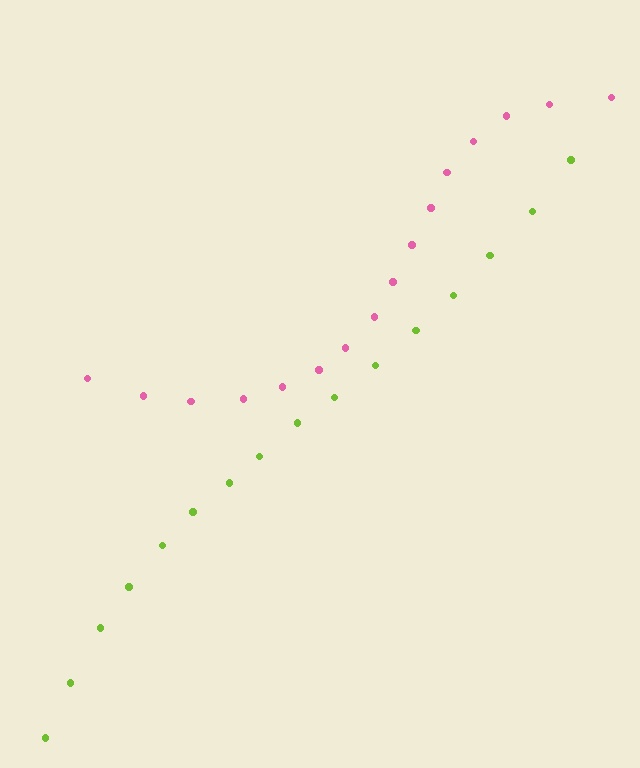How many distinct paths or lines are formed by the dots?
There are 2 distinct paths.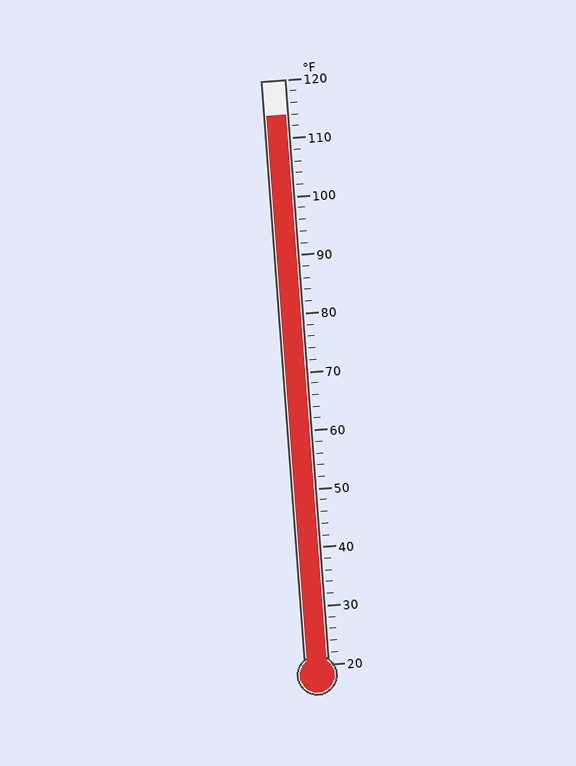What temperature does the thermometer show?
The thermometer shows approximately 114°F.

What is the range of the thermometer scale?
The thermometer scale ranges from 20°F to 120°F.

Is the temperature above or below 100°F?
The temperature is above 100°F.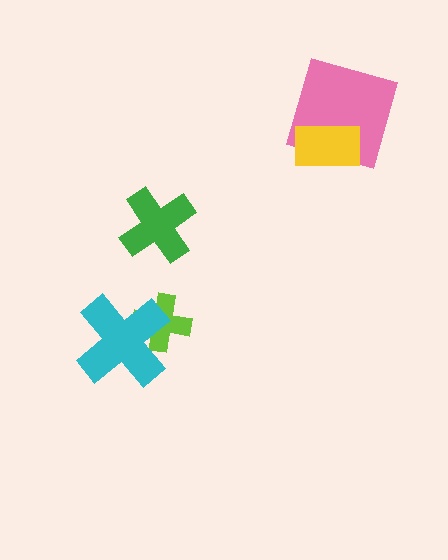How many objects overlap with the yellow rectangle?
1 object overlaps with the yellow rectangle.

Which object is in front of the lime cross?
The cyan cross is in front of the lime cross.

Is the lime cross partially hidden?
Yes, it is partially covered by another shape.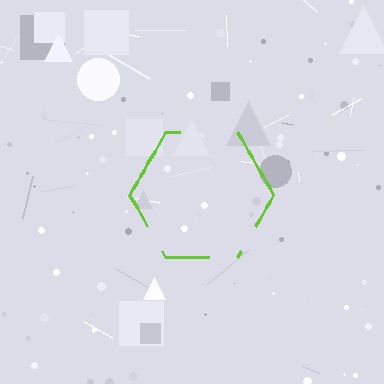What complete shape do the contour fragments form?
The contour fragments form a hexagon.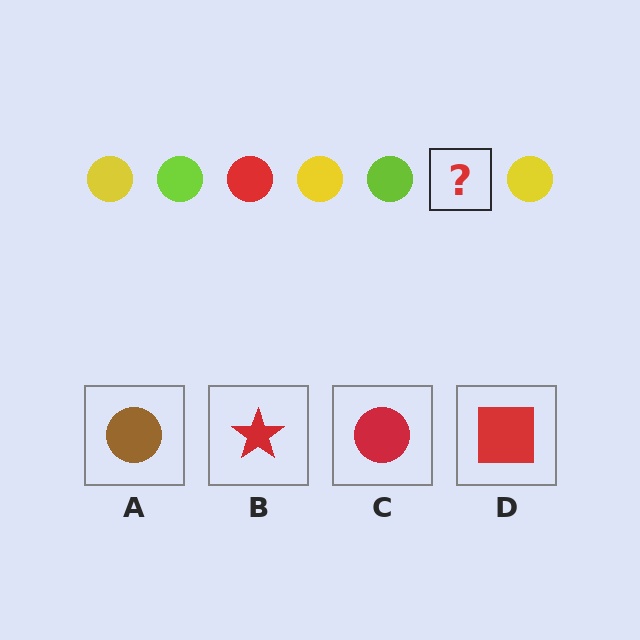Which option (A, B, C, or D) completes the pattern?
C.